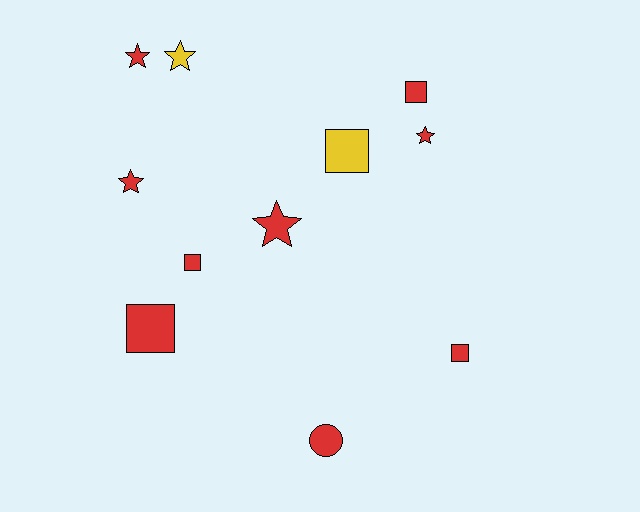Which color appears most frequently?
Red, with 9 objects.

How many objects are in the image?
There are 11 objects.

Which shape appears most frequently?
Star, with 5 objects.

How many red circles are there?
There is 1 red circle.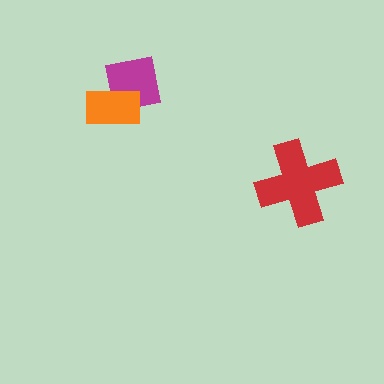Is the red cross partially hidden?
No, no other shape covers it.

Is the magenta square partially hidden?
Yes, it is partially covered by another shape.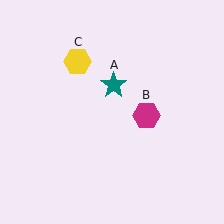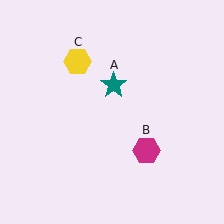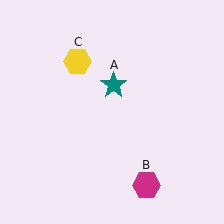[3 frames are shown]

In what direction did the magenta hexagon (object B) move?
The magenta hexagon (object B) moved down.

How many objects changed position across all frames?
1 object changed position: magenta hexagon (object B).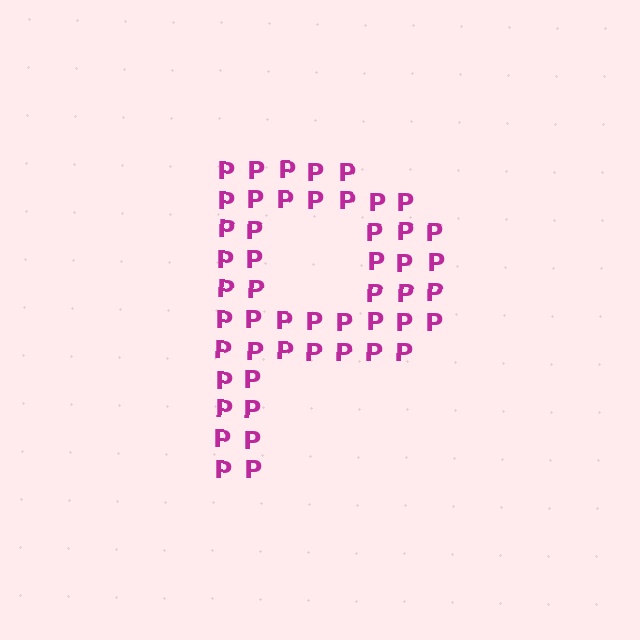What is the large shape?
The large shape is the letter P.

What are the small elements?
The small elements are letter P's.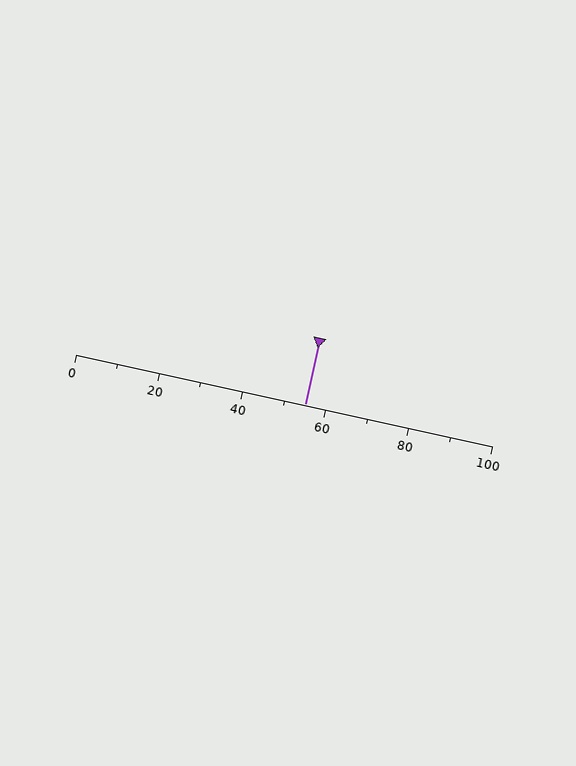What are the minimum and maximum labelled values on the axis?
The axis runs from 0 to 100.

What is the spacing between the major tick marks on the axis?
The major ticks are spaced 20 apart.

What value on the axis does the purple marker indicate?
The marker indicates approximately 55.